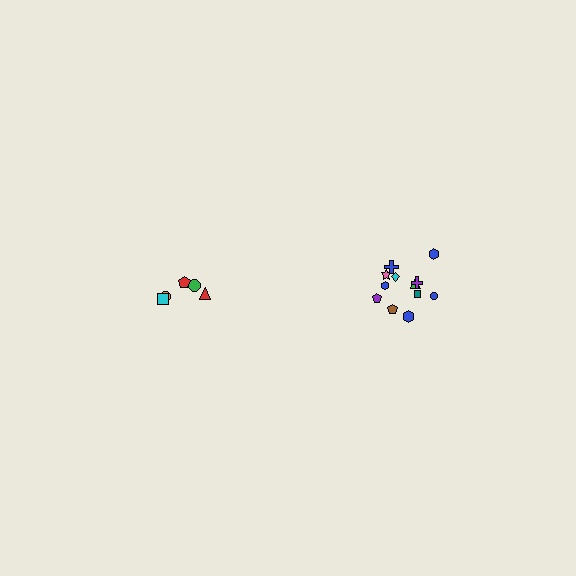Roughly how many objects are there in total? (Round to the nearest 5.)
Roughly 15 objects in total.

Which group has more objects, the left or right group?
The right group.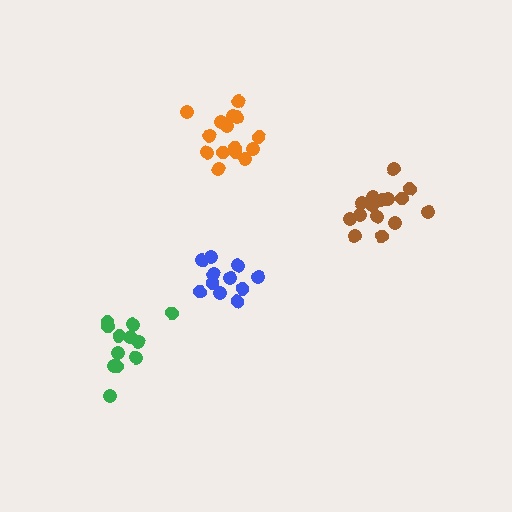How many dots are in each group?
Group 1: 15 dots, Group 2: 12 dots, Group 3: 11 dots, Group 4: 15 dots (53 total).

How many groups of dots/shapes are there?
There are 4 groups.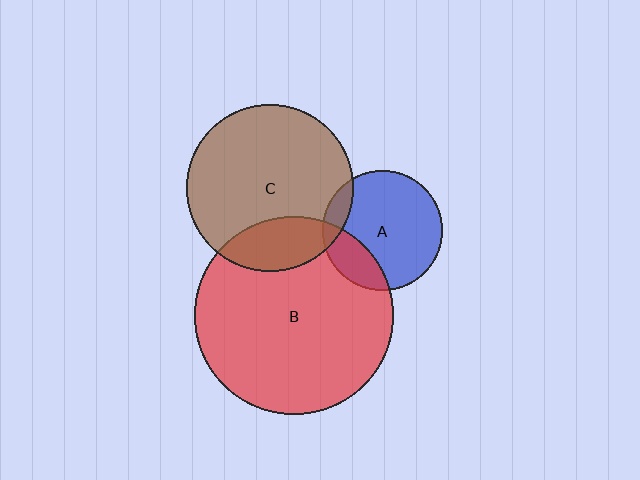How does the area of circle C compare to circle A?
Approximately 1.9 times.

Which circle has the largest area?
Circle B (red).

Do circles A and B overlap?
Yes.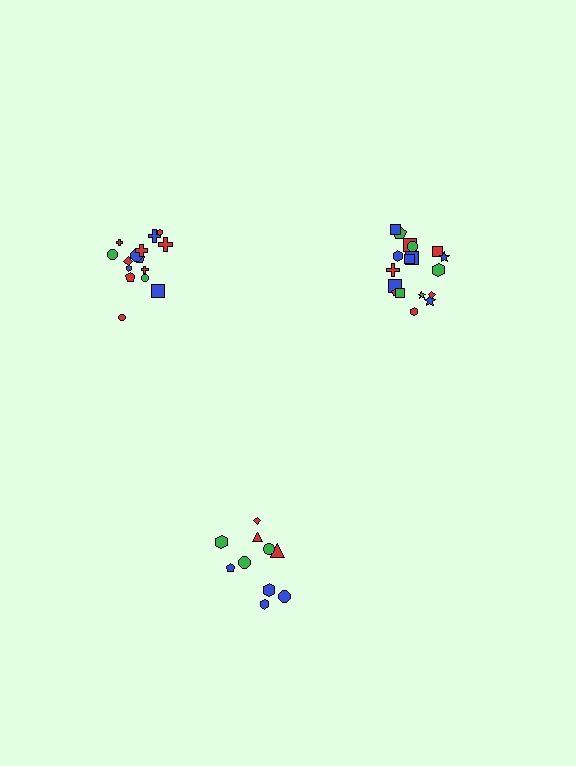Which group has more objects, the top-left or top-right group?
The top-right group.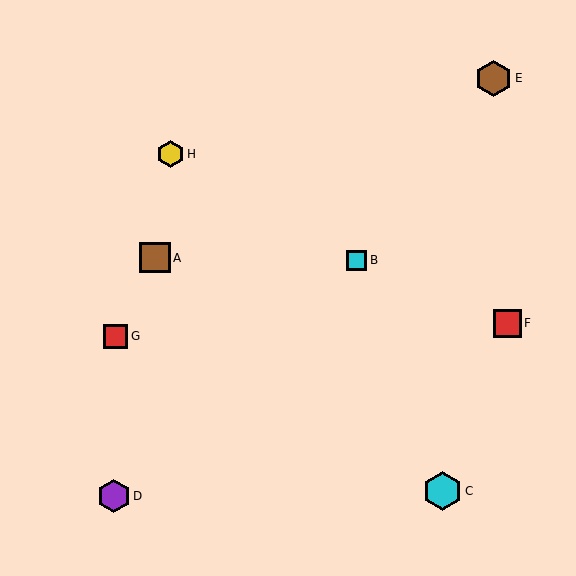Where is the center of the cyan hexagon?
The center of the cyan hexagon is at (443, 491).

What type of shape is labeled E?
Shape E is a brown hexagon.